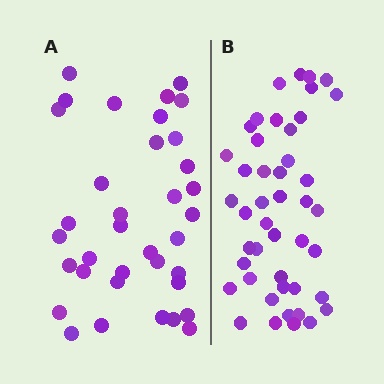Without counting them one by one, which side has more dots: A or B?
Region B (the right region) has more dots.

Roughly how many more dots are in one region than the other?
Region B has roughly 8 or so more dots than region A.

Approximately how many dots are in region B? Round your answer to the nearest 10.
About 40 dots. (The exact count is 45, which rounds to 40.)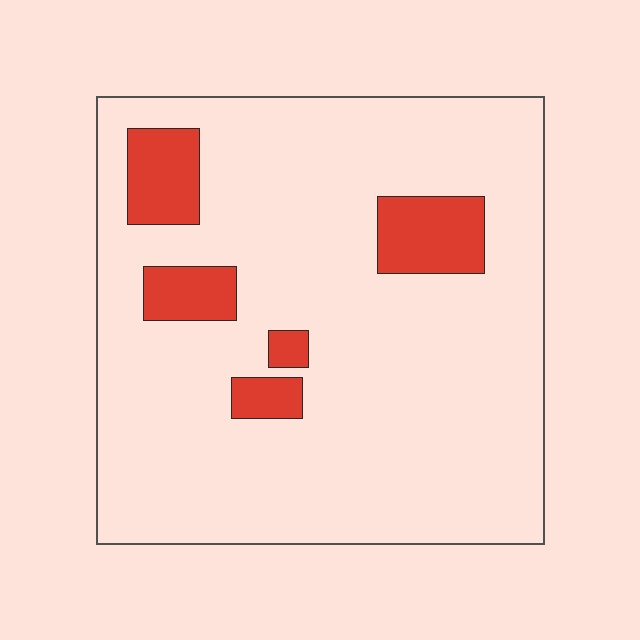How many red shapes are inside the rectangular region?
5.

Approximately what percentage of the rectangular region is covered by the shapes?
Approximately 15%.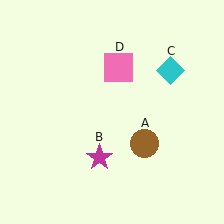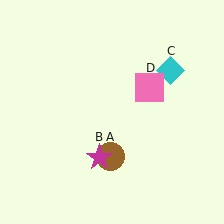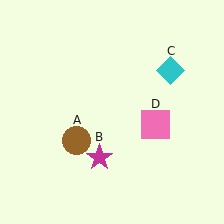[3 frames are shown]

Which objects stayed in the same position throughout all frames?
Magenta star (object B) and cyan diamond (object C) remained stationary.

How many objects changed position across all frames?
2 objects changed position: brown circle (object A), pink square (object D).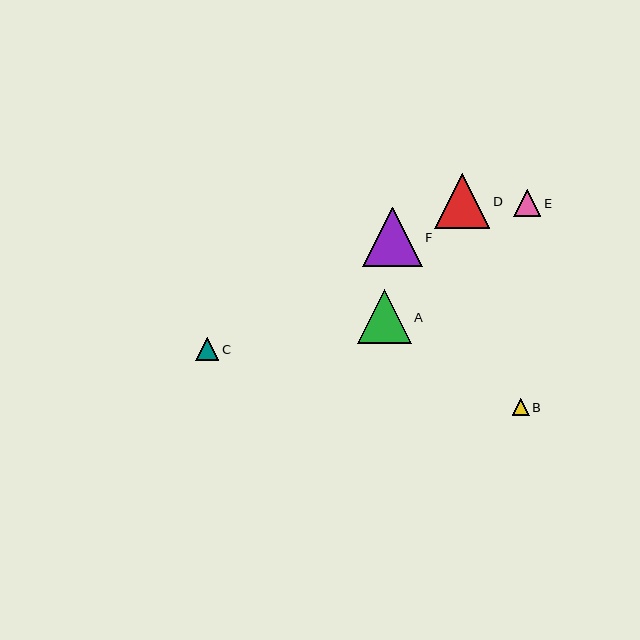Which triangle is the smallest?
Triangle B is the smallest with a size of approximately 17 pixels.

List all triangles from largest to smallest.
From largest to smallest: F, D, A, E, C, B.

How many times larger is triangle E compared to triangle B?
Triangle E is approximately 1.6 times the size of triangle B.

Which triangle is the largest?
Triangle F is the largest with a size of approximately 60 pixels.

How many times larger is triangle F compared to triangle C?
Triangle F is approximately 2.6 times the size of triangle C.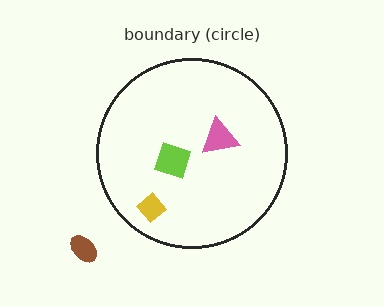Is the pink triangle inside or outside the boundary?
Inside.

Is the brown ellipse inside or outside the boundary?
Outside.